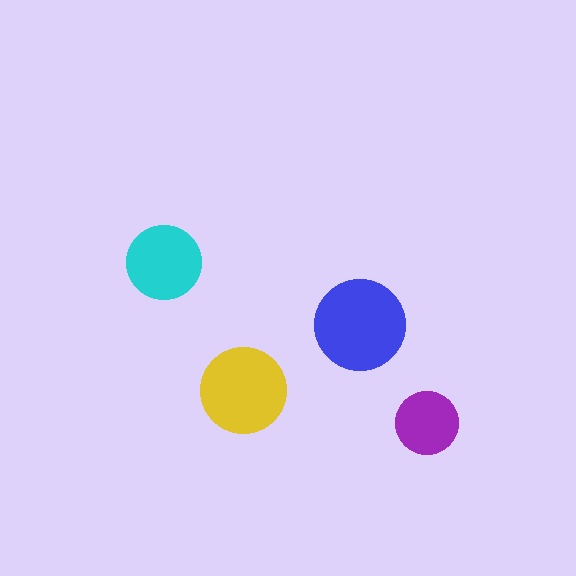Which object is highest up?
The cyan circle is topmost.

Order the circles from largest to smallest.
the blue one, the yellow one, the cyan one, the purple one.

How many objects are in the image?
There are 4 objects in the image.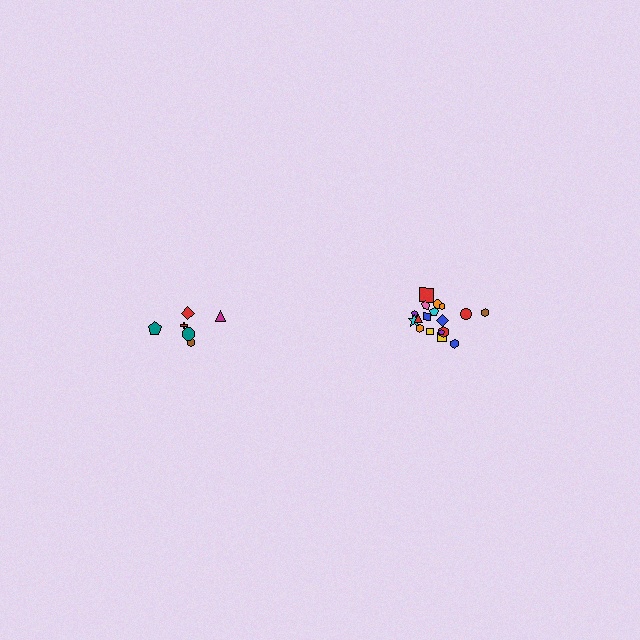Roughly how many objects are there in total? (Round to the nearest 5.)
Roughly 25 objects in total.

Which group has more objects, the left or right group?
The right group.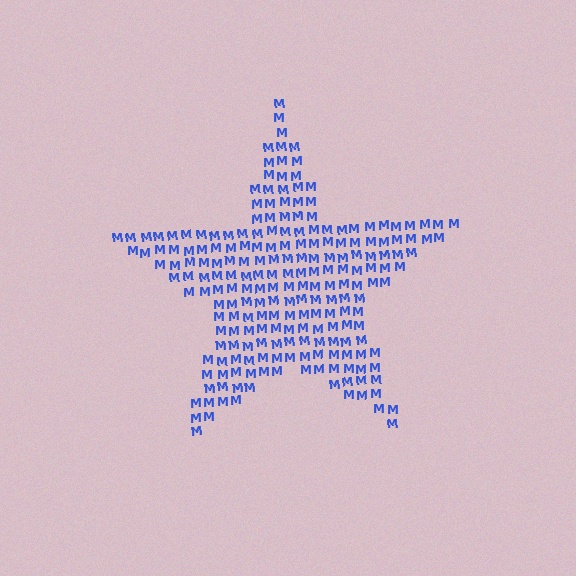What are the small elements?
The small elements are letter M's.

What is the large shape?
The large shape is a star.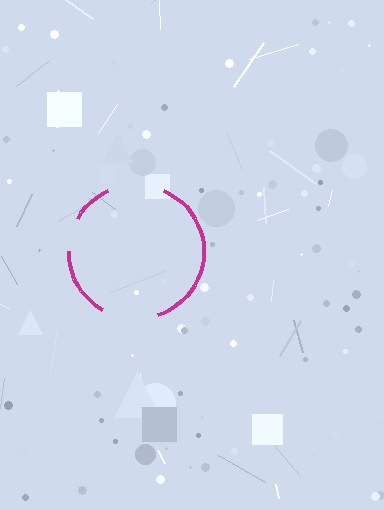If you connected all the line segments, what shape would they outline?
They would outline a circle.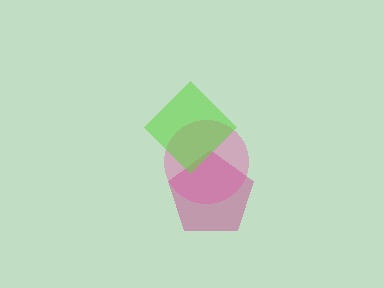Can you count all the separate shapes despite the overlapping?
Yes, there are 3 separate shapes.